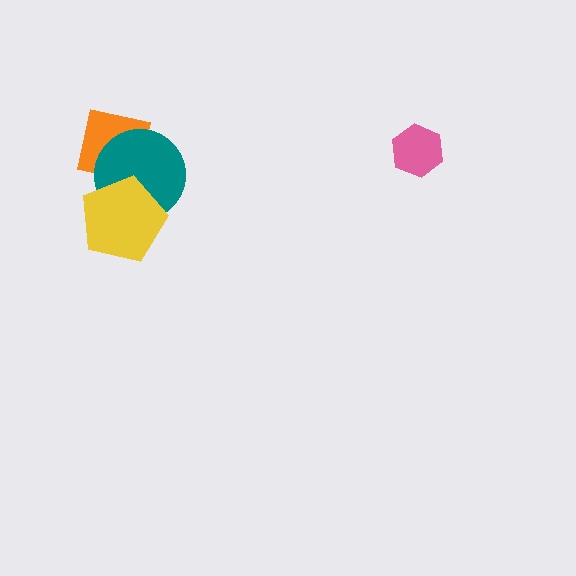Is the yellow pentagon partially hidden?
No, no other shape covers it.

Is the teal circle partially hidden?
Yes, it is partially covered by another shape.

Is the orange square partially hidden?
Yes, it is partially covered by another shape.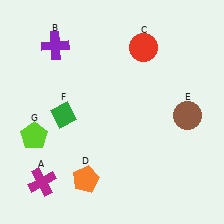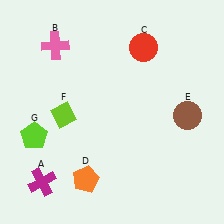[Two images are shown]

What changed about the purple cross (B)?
In Image 1, B is purple. In Image 2, it changed to pink.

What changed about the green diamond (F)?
In Image 1, F is green. In Image 2, it changed to lime.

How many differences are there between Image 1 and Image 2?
There are 2 differences between the two images.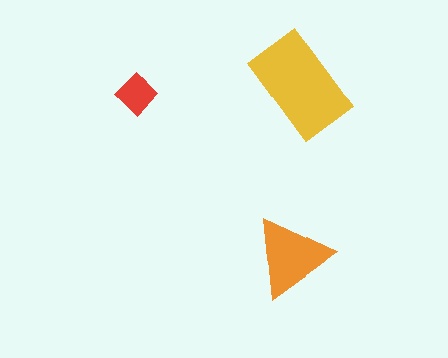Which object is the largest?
The yellow rectangle.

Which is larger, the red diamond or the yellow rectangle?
The yellow rectangle.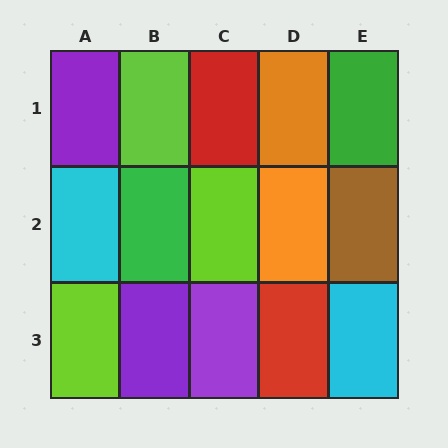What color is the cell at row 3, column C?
Purple.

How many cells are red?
2 cells are red.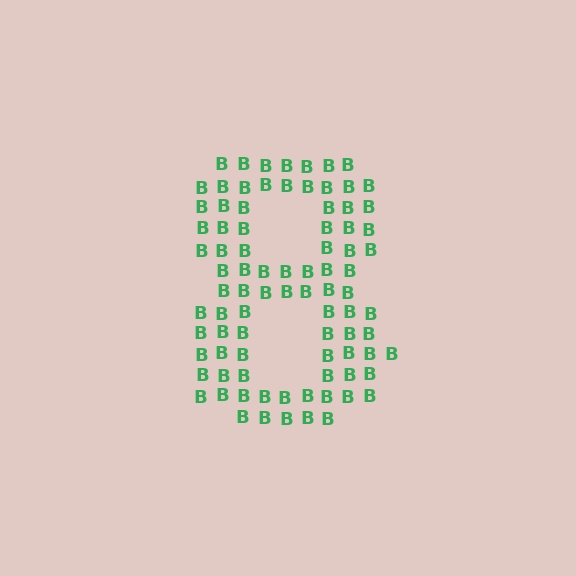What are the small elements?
The small elements are letter B's.